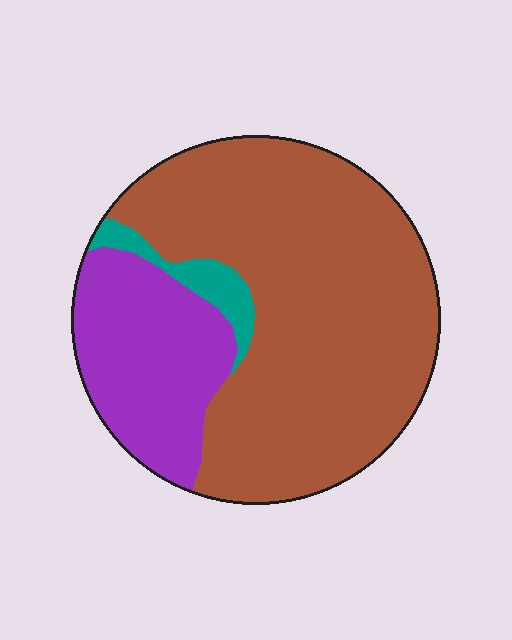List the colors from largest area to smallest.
From largest to smallest: brown, purple, teal.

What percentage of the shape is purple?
Purple takes up about one quarter (1/4) of the shape.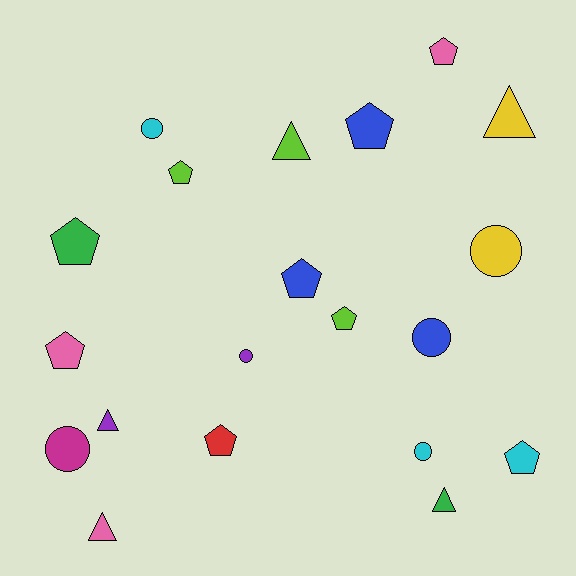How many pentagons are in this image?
There are 9 pentagons.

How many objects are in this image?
There are 20 objects.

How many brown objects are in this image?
There are no brown objects.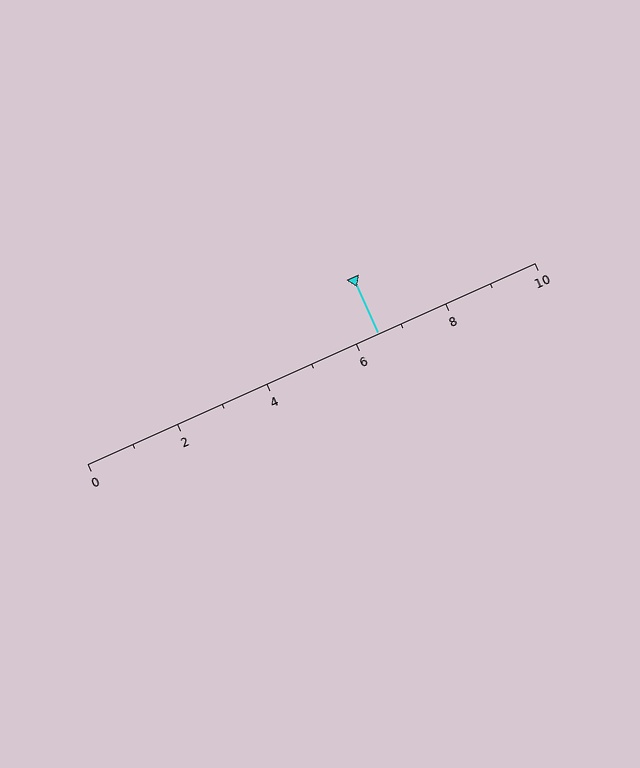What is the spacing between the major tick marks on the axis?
The major ticks are spaced 2 apart.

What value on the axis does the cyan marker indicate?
The marker indicates approximately 6.5.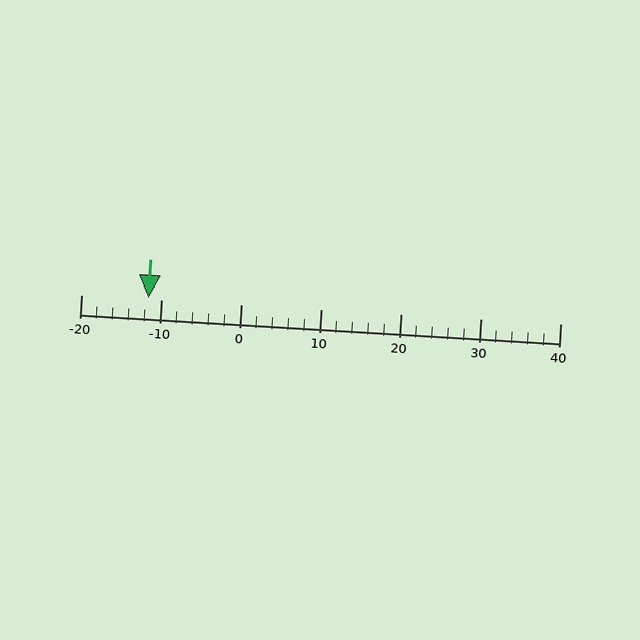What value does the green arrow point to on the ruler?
The green arrow points to approximately -12.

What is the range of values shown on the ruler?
The ruler shows values from -20 to 40.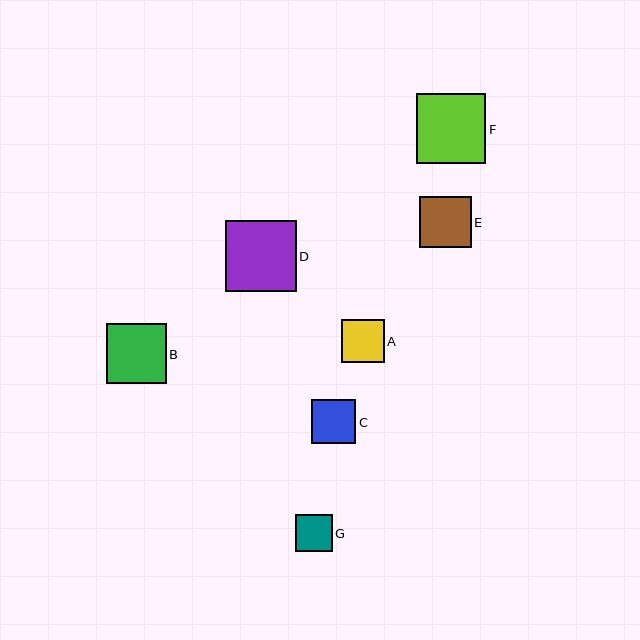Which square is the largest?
Square D is the largest with a size of approximately 71 pixels.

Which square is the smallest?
Square G is the smallest with a size of approximately 36 pixels.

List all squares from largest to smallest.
From largest to smallest: D, F, B, E, C, A, G.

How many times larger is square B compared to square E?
Square B is approximately 1.2 times the size of square E.